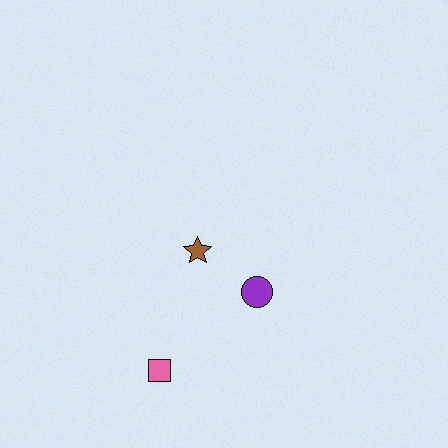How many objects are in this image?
There are 3 objects.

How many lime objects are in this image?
There are no lime objects.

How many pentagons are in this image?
There are no pentagons.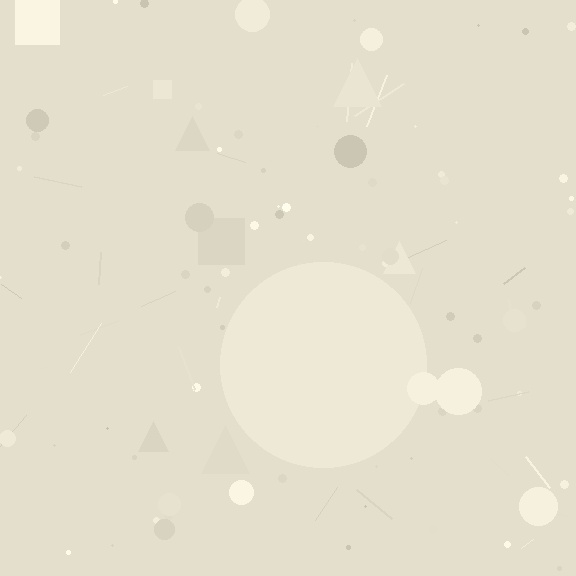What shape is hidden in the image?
A circle is hidden in the image.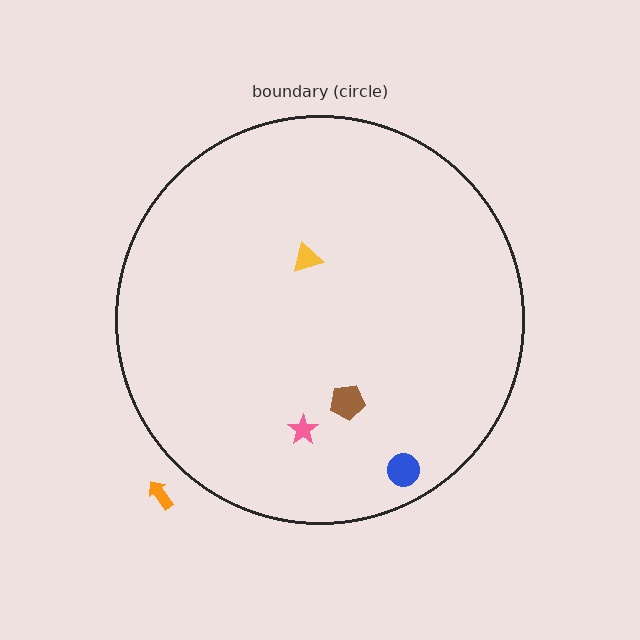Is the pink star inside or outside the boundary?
Inside.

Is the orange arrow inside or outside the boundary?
Outside.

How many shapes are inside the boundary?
4 inside, 1 outside.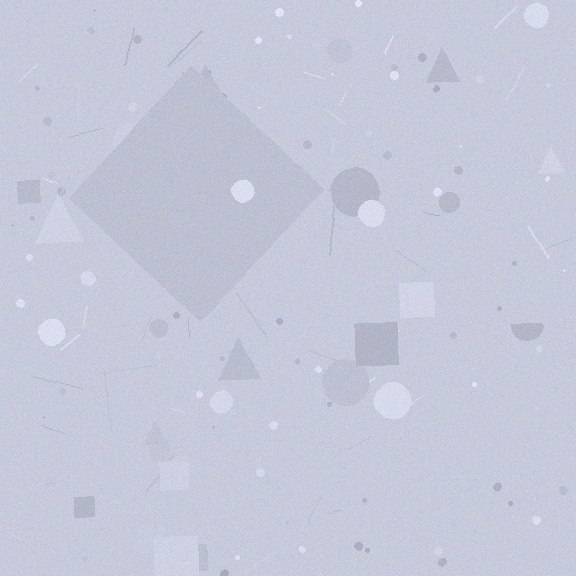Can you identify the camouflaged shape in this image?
The camouflaged shape is a diamond.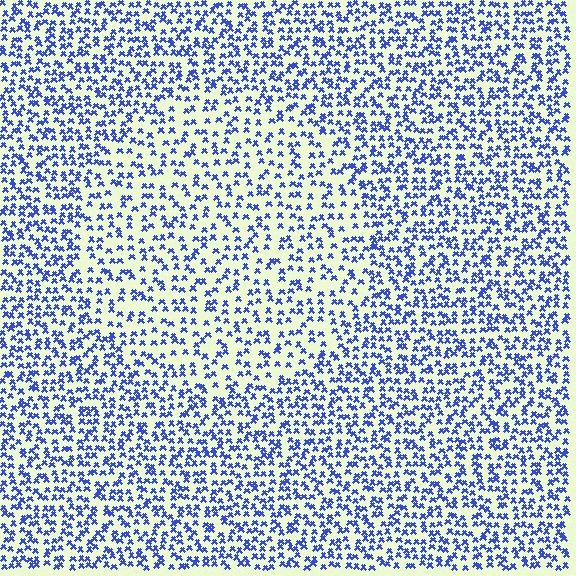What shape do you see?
I see a circle.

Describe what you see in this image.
The image contains small blue elements arranged at two different densities. A circle-shaped region is visible where the elements are less densely packed than the surrounding area.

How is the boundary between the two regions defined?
The boundary is defined by a change in element density (approximately 1.6x ratio). All elements are the same color, size, and shape.